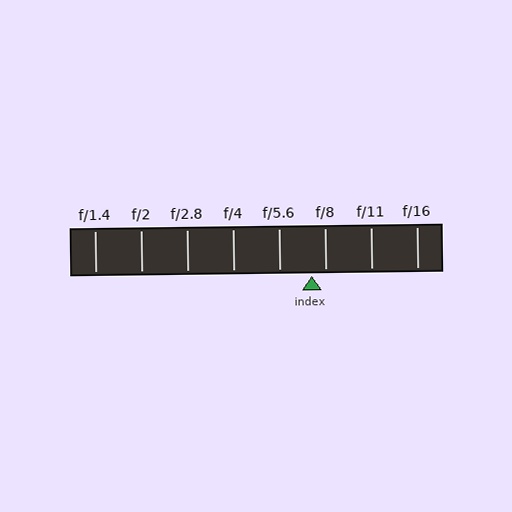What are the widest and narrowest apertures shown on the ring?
The widest aperture shown is f/1.4 and the narrowest is f/16.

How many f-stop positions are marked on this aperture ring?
There are 8 f-stop positions marked.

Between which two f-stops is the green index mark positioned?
The index mark is between f/5.6 and f/8.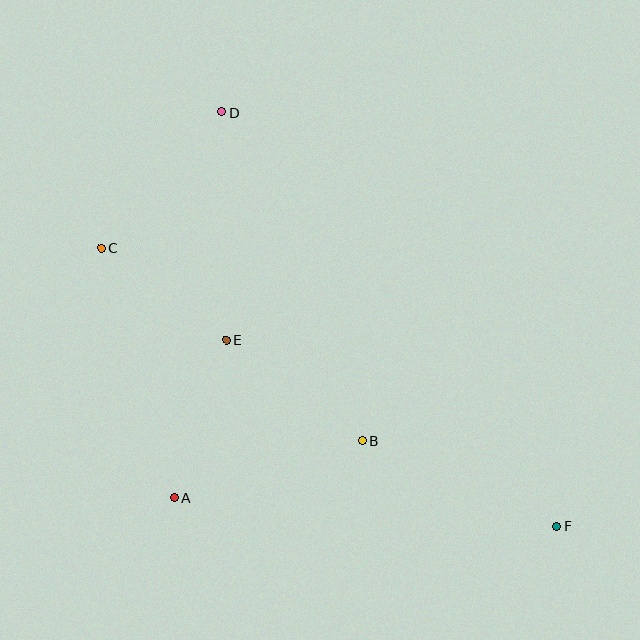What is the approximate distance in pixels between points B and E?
The distance between B and E is approximately 169 pixels.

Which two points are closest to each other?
Points C and E are closest to each other.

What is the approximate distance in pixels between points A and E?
The distance between A and E is approximately 166 pixels.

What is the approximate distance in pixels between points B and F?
The distance between B and F is approximately 212 pixels.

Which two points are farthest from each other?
Points C and F are farthest from each other.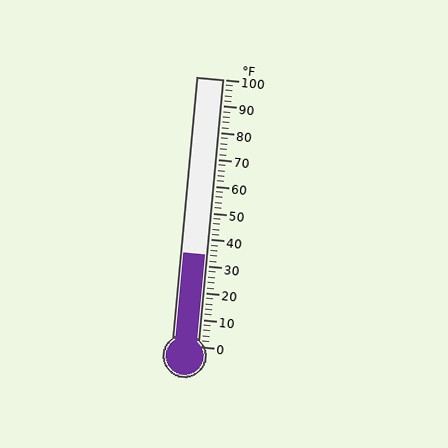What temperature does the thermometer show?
The thermometer shows approximately 34°F.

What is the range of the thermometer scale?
The thermometer scale ranges from 0°F to 100°F.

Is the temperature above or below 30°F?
The temperature is above 30°F.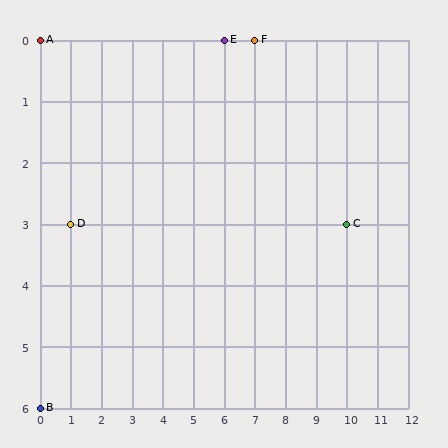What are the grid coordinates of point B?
Point B is at grid coordinates (0, 6).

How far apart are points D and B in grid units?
Points D and B are 1 column and 3 rows apart (about 3.2 grid units diagonally).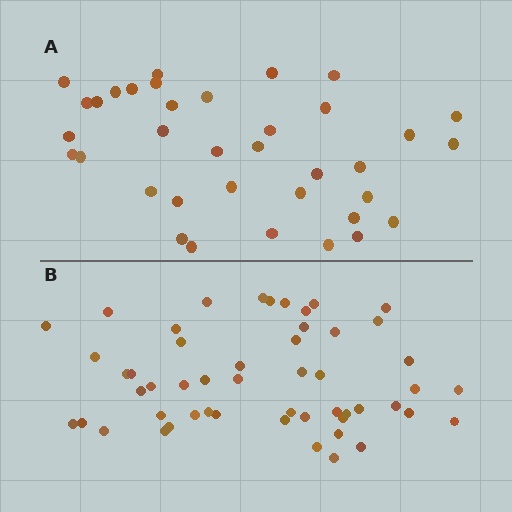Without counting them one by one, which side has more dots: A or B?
Region B (the bottom region) has more dots.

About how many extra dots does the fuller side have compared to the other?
Region B has approximately 15 more dots than region A.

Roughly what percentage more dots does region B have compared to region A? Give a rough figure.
About 45% more.